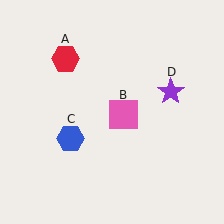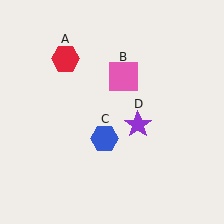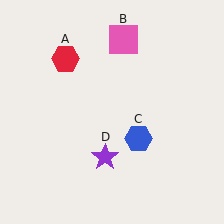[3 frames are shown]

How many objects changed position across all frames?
3 objects changed position: pink square (object B), blue hexagon (object C), purple star (object D).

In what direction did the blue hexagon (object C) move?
The blue hexagon (object C) moved right.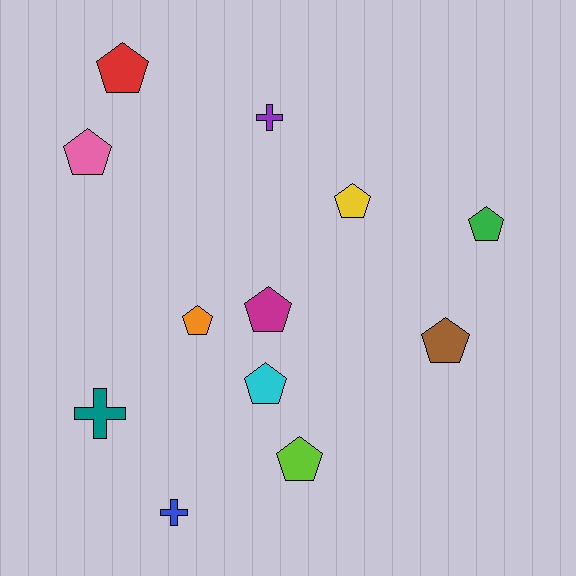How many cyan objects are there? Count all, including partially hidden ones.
There is 1 cyan object.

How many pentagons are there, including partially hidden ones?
There are 9 pentagons.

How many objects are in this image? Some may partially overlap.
There are 12 objects.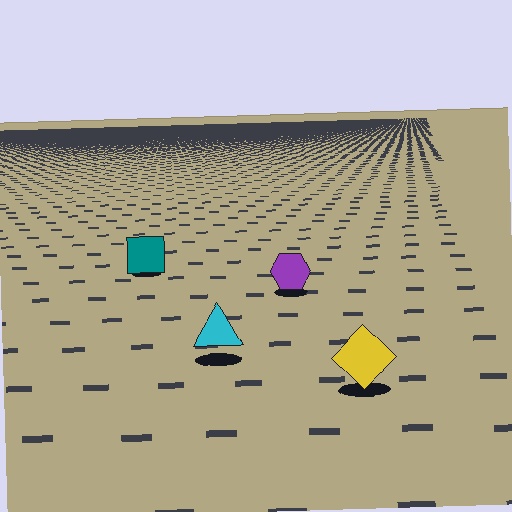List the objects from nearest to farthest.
From nearest to farthest: the yellow diamond, the cyan triangle, the purple hexagon, the teal square.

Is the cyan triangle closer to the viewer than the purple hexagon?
Yes. The cyan triangle is closer — you can tell from the texture gradient: the ground texture is coarser near it.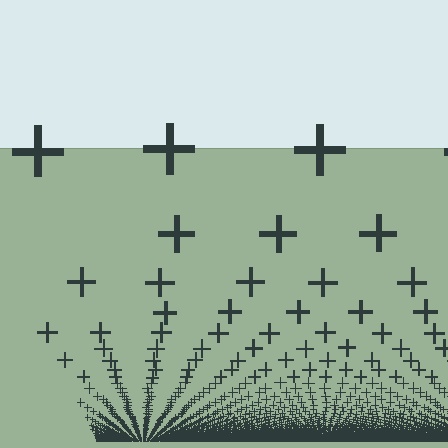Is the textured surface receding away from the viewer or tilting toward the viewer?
The surface appears to tilt toward the viewer. Texture elements get larger and sparser toward the top.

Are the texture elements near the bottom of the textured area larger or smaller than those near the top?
Smaller. The gradient is inverted — elements near the bottom are smaller and denser.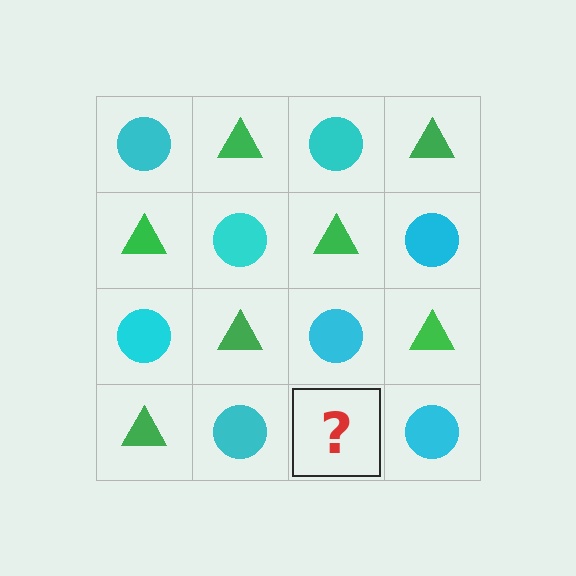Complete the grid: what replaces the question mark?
The question mark should be replaced with a green triangle.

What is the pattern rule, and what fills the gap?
The rule is that it alternates cyan circle and green triangle in a checkerboard pattern. The gap should be filled with a green triangle.